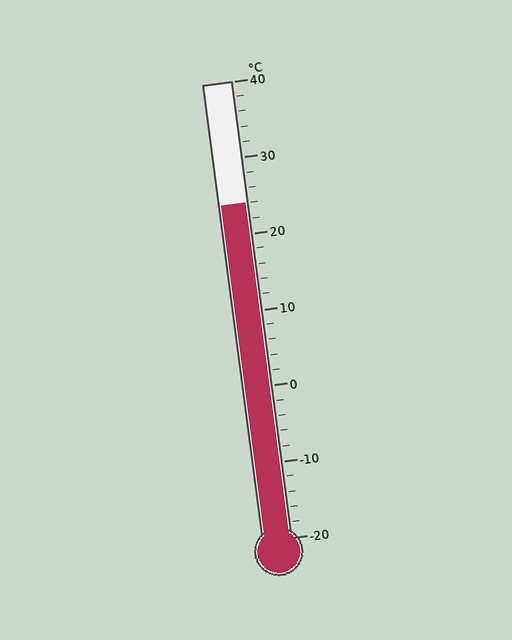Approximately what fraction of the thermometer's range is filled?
The thermometer is filled to approximately 75% of its range.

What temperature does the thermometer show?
The thermometer shows approximately 24°C.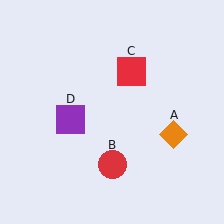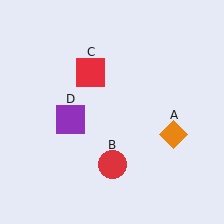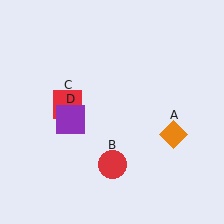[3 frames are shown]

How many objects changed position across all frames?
1 object changed position: red square (object C).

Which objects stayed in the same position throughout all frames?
Orange diamond (object A) and red circle (object B) and purple square (object D) remained stationary.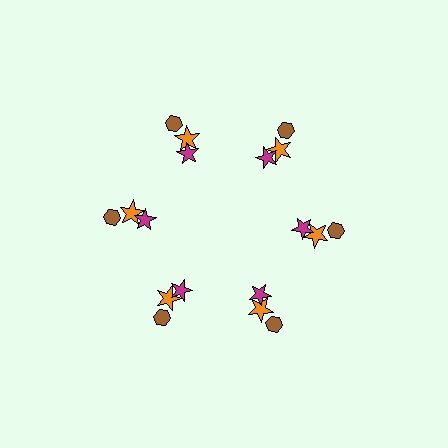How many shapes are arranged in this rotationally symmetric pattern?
There are 18 shapes, arranged in 6 groups of 3.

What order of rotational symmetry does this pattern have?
This pattern has 6-fold rotational symmetry.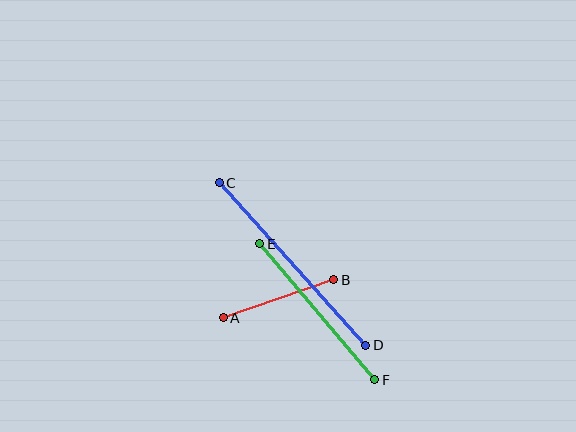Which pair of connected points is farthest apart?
Points C and D are farthest apart.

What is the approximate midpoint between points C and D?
The midpoint is at approximately (292, 264) pixels.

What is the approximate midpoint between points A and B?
The midpoint is at approximately (279, 299) pixels.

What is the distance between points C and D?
The distance is approximately 218 pixels.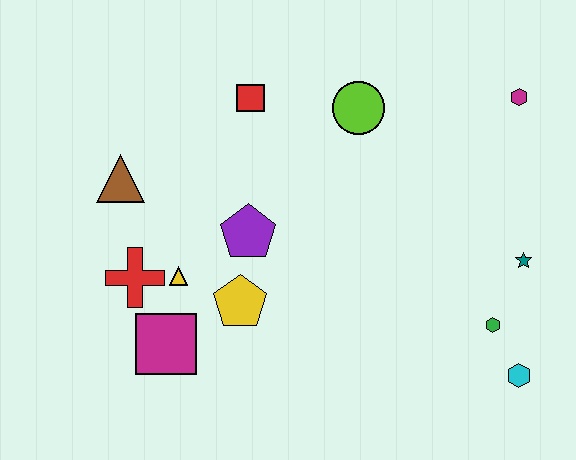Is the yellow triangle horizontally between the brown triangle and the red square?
Yes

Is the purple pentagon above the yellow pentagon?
Yes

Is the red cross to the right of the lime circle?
No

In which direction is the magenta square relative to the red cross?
The magenta square is below the red cross.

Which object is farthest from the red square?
The cyan hexagon is farthest from the red square.